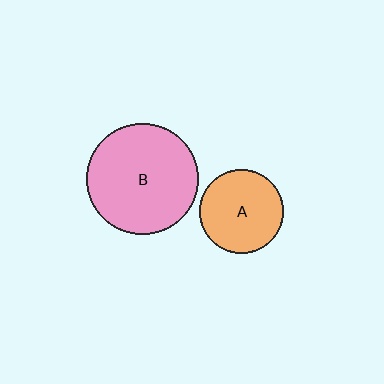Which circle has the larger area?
Circle B (pink).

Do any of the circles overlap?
No, none of the circles overlap.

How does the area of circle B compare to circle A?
Approximately 1.7 times.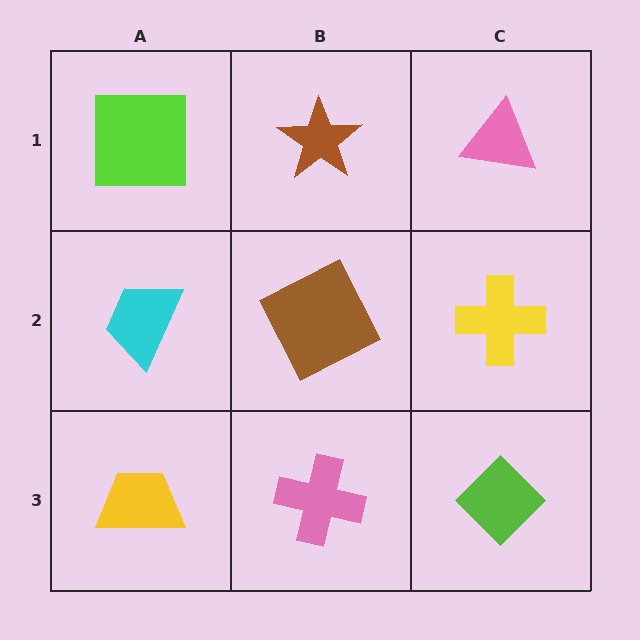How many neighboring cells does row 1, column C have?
2.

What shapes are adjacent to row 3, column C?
A yellow cross (row 2, column C), a pink cross (row 3, column B).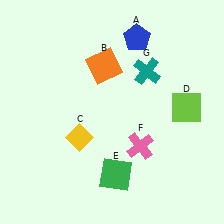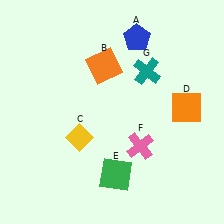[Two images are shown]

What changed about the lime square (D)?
In Image 1, D is lime. In Image 2, it changed to orange.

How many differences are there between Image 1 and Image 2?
There is 1 difference between the two images.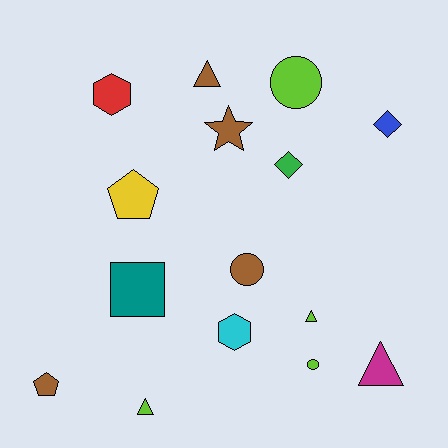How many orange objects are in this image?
There are no orange objects.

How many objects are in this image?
There are 15 objects.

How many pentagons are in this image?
There are 2 pentagons.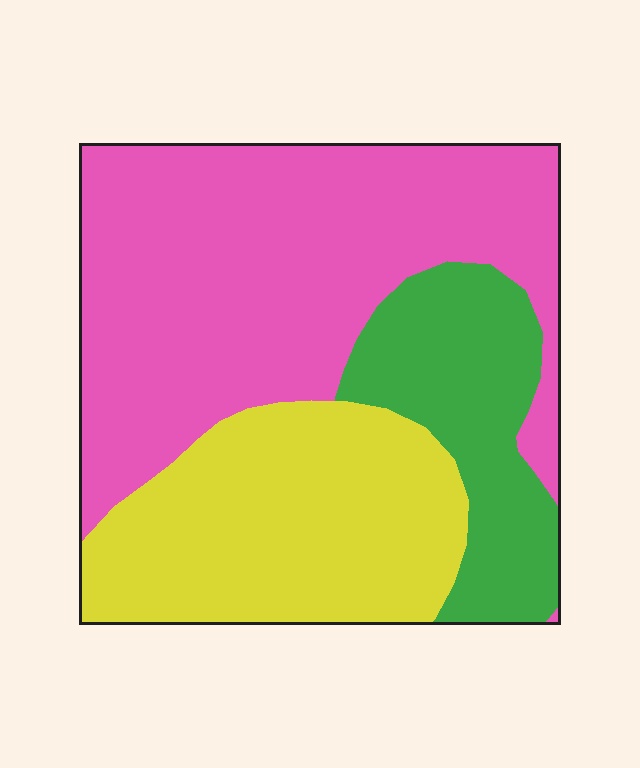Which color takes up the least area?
Green, at roughly 20%.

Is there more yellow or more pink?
Pink.